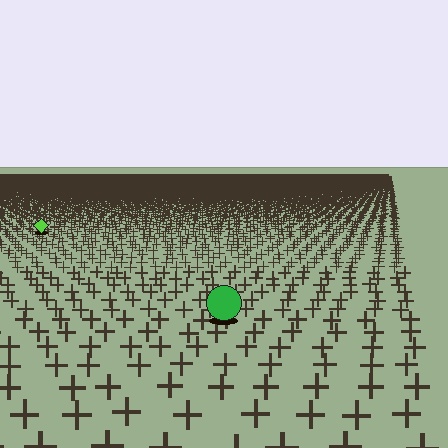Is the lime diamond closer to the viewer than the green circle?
No. The green circle is closer — you can tell from the texture gradient: the ground texture is coarser near it.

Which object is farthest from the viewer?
The lime diamond is farthest from the viewer. It appears smaller and the ground texture around it is denser.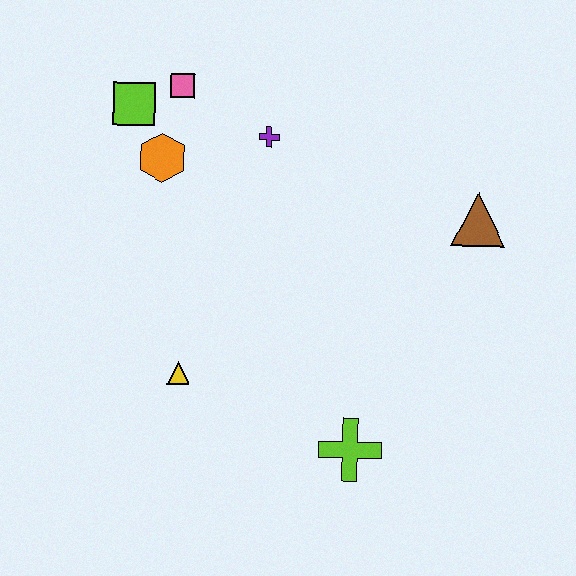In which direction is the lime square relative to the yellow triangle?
The lime square is above the yellow triangle.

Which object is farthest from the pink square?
The lime cross is farthest from the pink square.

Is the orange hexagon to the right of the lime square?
Yes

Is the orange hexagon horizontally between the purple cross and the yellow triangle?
No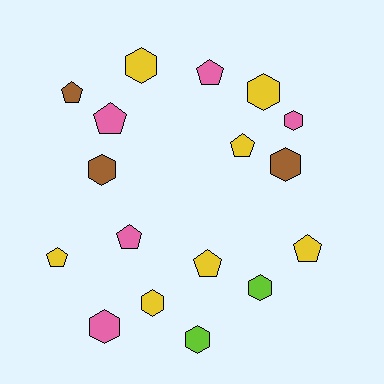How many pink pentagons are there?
There are 3 pink pentagons.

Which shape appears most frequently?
Hexagon, with 9 objects.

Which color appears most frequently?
Yellow, with 7 objects.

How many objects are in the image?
There are 17 objects.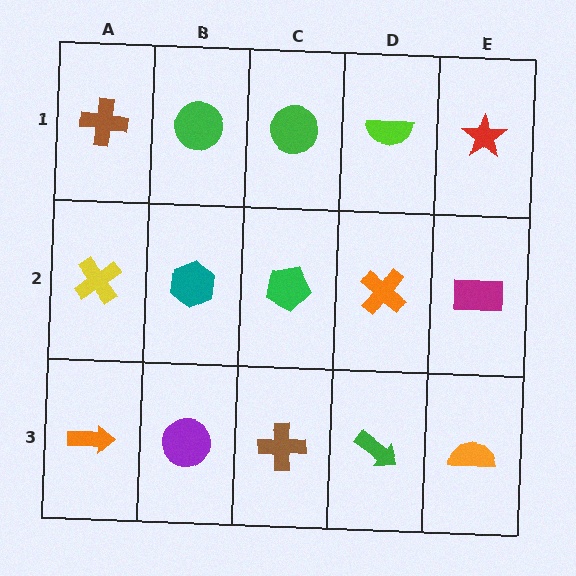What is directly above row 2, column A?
A brown cross.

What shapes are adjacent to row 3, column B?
A teal hexagon (row 2, column B), an orange arrow (row 3, column A), a brown cross (row 3, column C).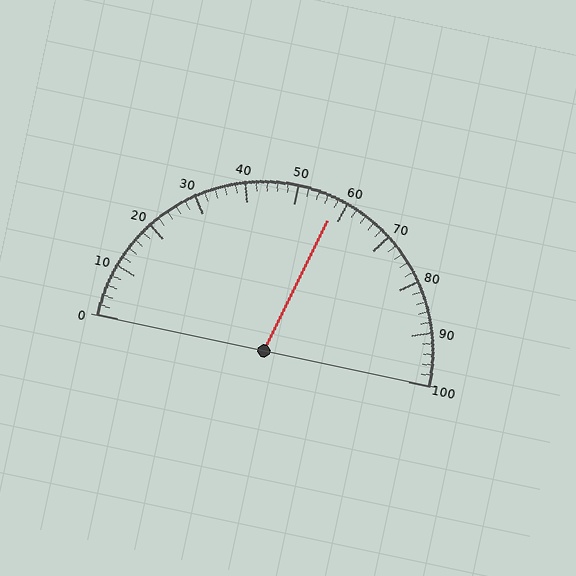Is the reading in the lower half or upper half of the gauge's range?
The reading is in the upper half of the range (0 to 100).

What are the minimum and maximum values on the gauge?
The gauge ranges from 0 to 100.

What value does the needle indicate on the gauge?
The needle indicates approximately 58.